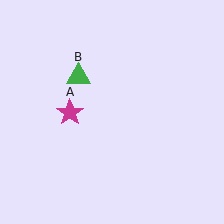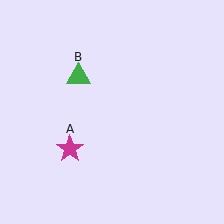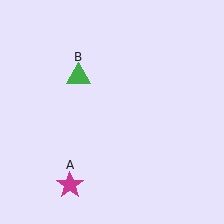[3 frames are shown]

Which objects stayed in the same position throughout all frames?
Green triangle (object B) remained stationary.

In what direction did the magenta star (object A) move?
The magenta star (object A) moved down.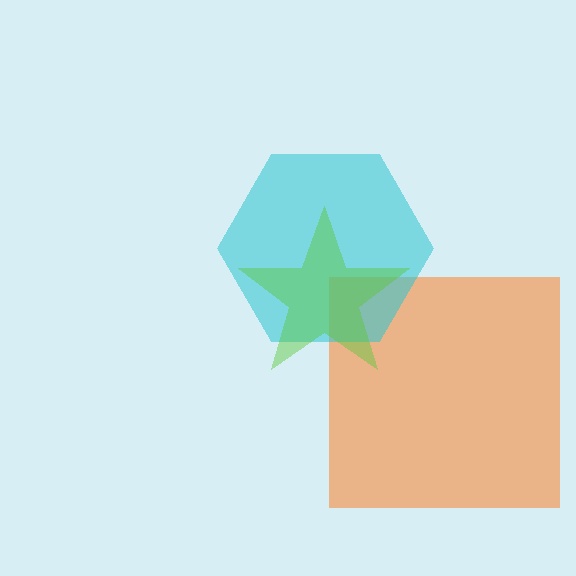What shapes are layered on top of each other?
The layered shapes are: an orange square, a cyan hexagon, a lime star.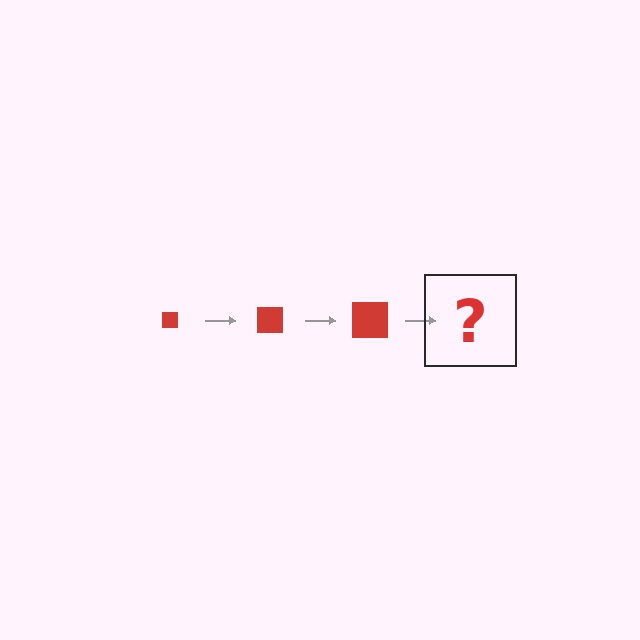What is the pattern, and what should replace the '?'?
The pattern is that the square gets progressively larger each step. The '?' should be a red square, larger than the previous one.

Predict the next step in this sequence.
The next step is a red square, larger than the previous one.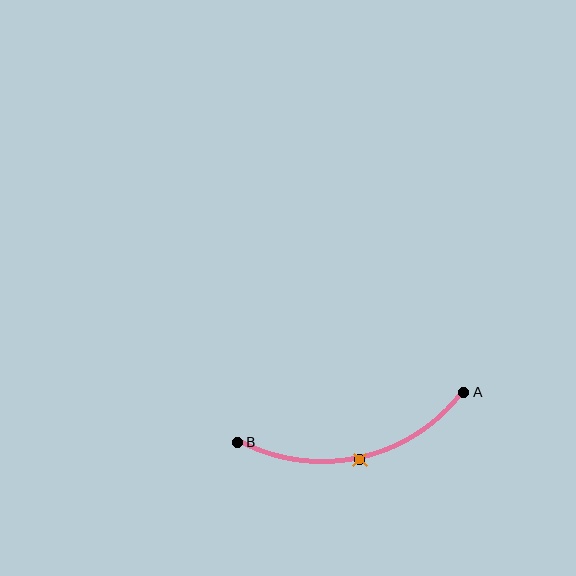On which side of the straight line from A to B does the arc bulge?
The arc bulges below the straight line connecting A and B.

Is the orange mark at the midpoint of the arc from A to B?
Yes. The orange mark lies on the arc at equal arc-length from both A and B — it is the arc midpoint.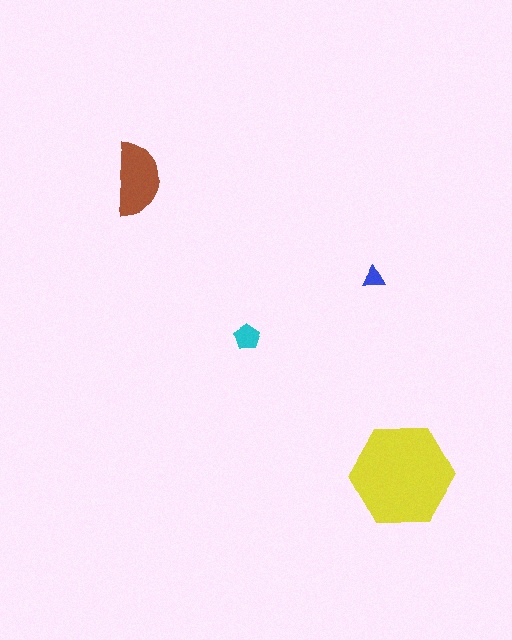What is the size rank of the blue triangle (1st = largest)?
4th.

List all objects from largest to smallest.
The yellow hexagon, the brown semicircle, the cyan pentagon, the blue triangle.